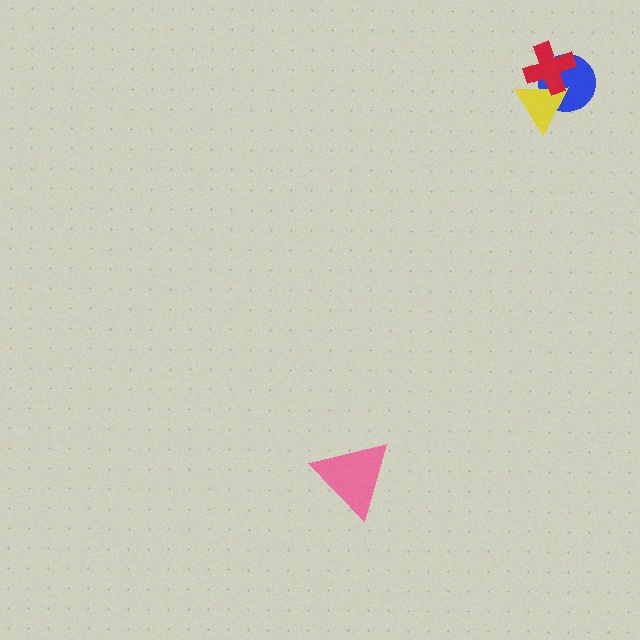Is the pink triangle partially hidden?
No, no other shape covers it.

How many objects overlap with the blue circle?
2 objects overlap with the blue circle.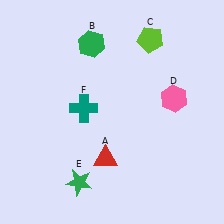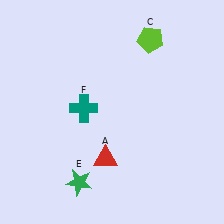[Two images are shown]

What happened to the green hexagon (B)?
The green hexagon (B) was removed in Image 2. It was in the top-left area of Image 1.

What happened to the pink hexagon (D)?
The pink hexagon (D) was removed in Image 2. It was in the top-right area of Image 1.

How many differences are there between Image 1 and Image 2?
There are 2 differences between the two images.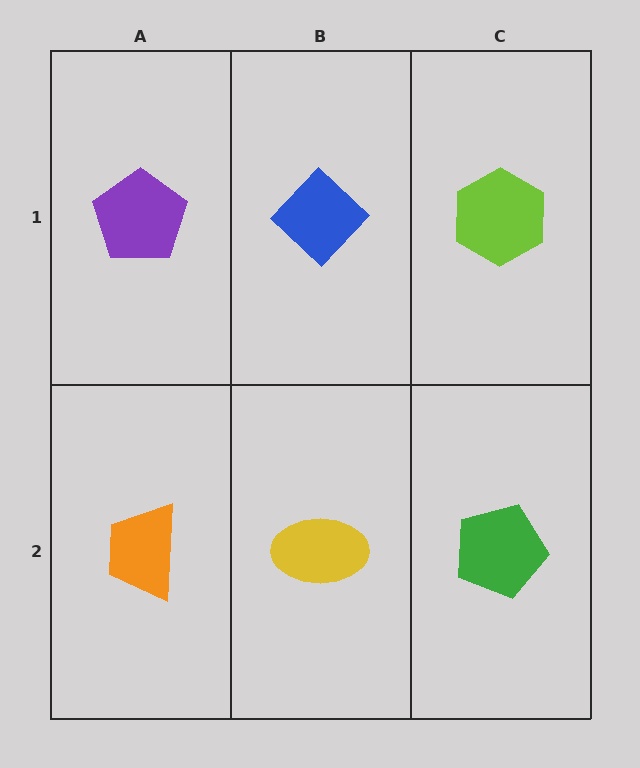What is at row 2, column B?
A yellow ellipse.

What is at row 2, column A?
An orange trapezoid.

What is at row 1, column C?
A lime hexagon.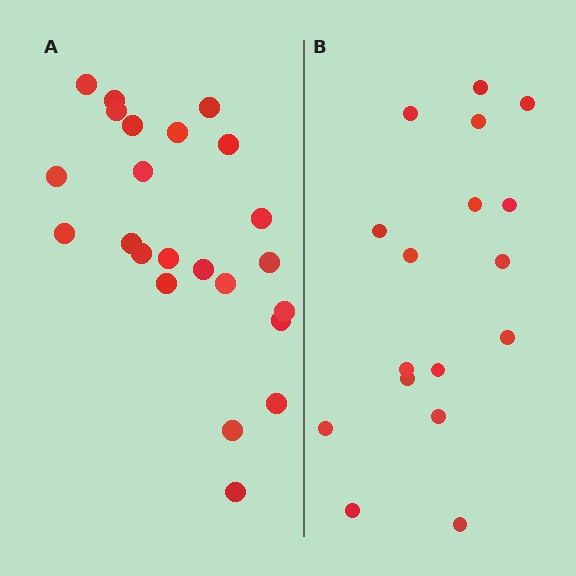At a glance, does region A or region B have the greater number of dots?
Region A (the left region) has more dots.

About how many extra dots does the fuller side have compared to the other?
Region A has about 6 more dots than region B.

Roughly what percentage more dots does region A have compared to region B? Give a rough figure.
About 35% more.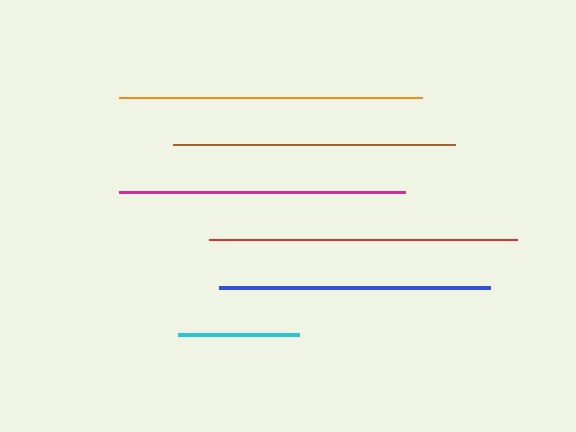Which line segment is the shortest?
The cyan line is the shortest at approximately 121 pixels.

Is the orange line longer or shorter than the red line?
The red line is longer than the orange line.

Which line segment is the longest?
The red line is the longest at approximately 308 pixels.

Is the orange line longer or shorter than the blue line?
The orange line is longer than the blue line.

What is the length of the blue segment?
The blue segment is approximately 271 pixels long.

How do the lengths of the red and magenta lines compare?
The red and magenta lines are approximately the same length.